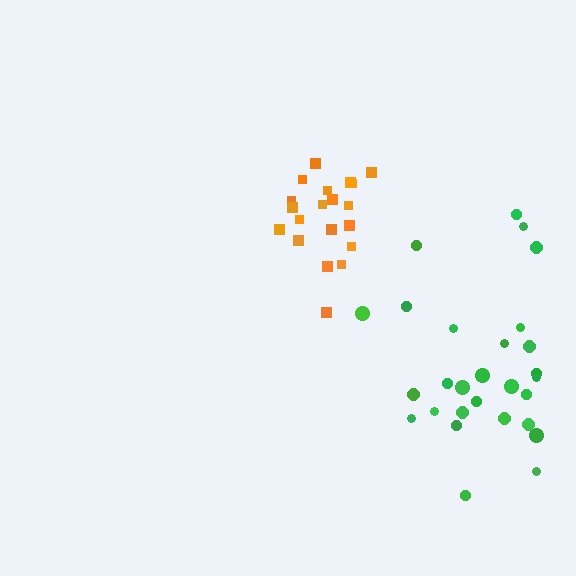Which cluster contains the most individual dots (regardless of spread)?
Green (28).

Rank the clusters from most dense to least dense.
orange, green.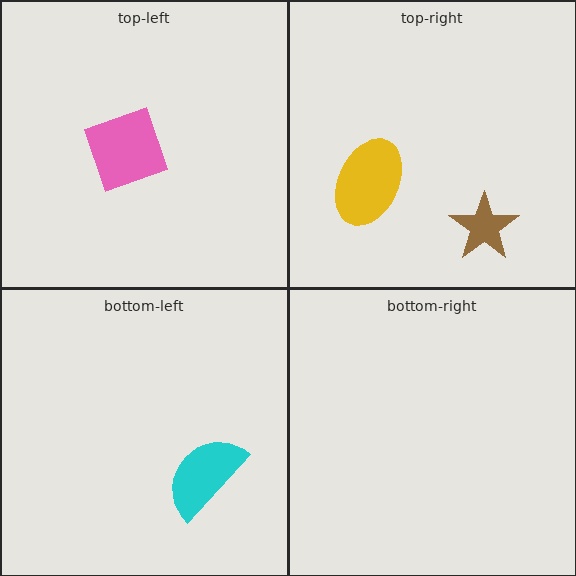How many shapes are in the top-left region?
1.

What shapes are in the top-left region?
The pink diamond.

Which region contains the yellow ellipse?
The top-right region.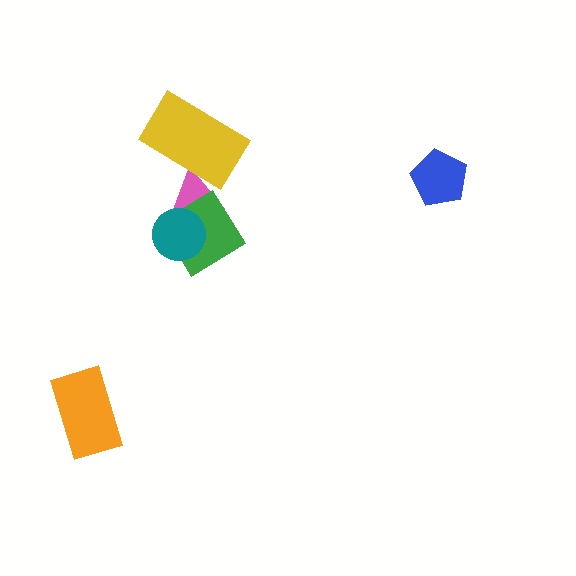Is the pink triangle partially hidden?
Yes, it is partially covered by another shape.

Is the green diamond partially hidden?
Yes, it is partially covered by another shape.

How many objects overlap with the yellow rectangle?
1 object overlaps with the yellow rectangle.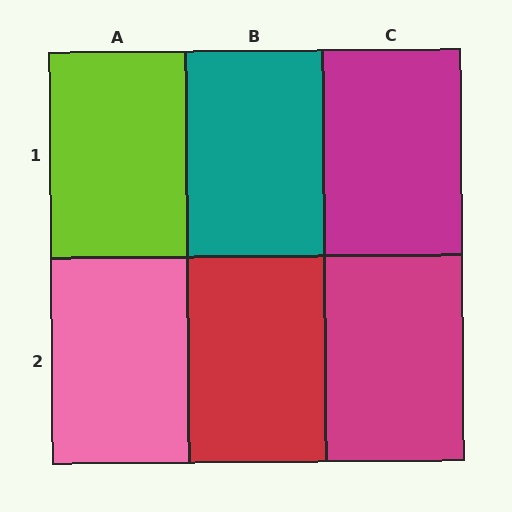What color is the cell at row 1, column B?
Teal.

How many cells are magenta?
2 cells are magenta.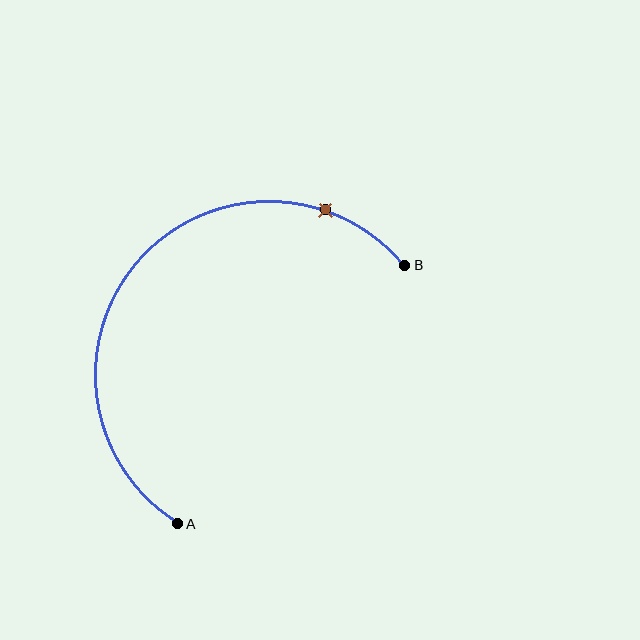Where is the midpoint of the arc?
The arc midpoint is the point on the curve farthest from the straight line joining A and B. It sits above and to the left of that line.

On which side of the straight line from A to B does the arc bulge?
The arc bulges above and to the left of the straight line connecting A and B.